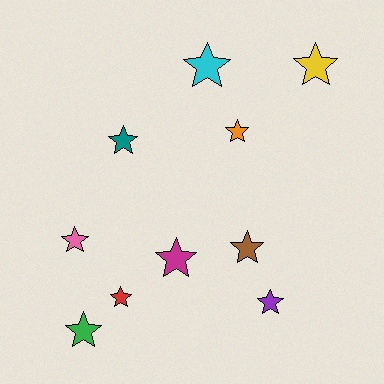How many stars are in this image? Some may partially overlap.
There are 10 stars.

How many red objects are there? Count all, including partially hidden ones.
There is 1 red object.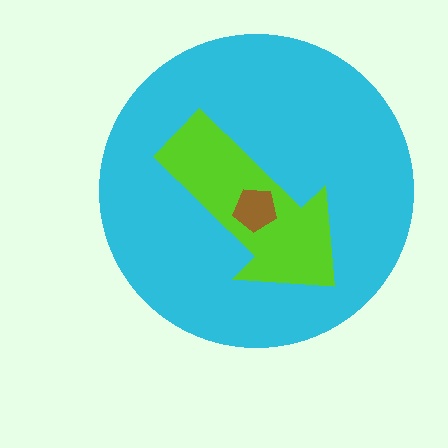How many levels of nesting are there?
3.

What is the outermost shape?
The cyan circle.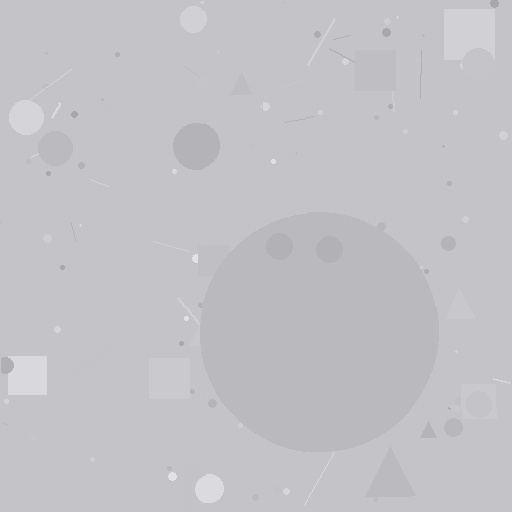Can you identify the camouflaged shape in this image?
The camouflaged shape is a circle.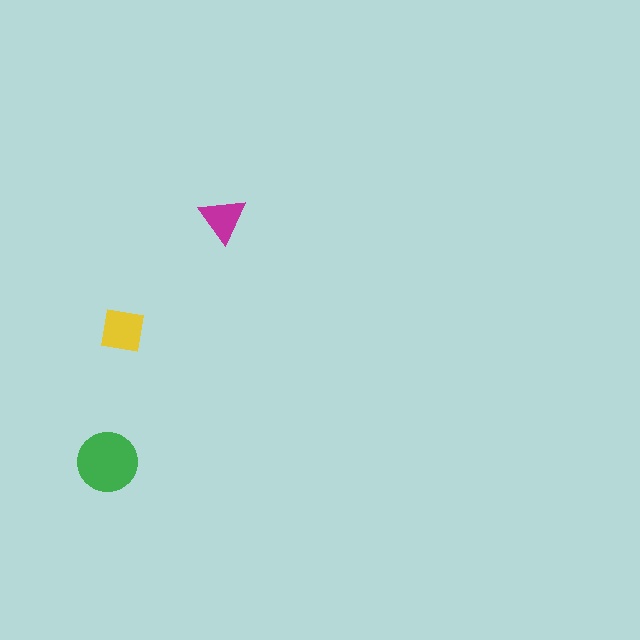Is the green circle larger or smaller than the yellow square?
Larger.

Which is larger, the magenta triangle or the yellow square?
The yellow square.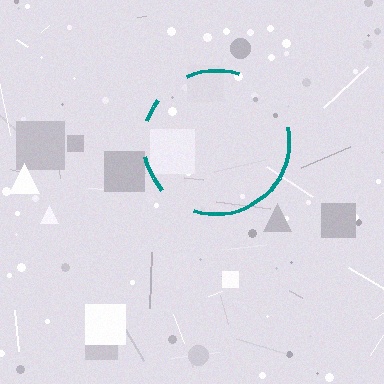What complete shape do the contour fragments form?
The contour fragments form a circle.